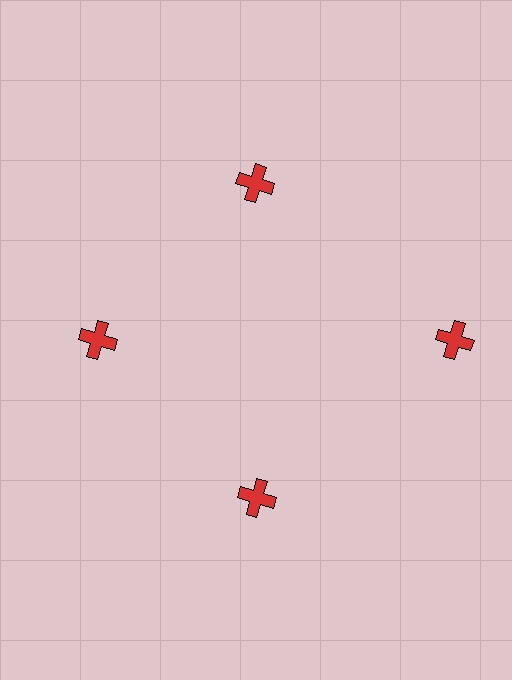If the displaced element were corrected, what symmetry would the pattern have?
It would have 4-fold rotational symmetry — the pattern would map onto itself every 90 degrees.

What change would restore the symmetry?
The symmetry would be restored by moving it inward, back onto the ring so that all 4 crosses sit at equal angles and equal distance from the center.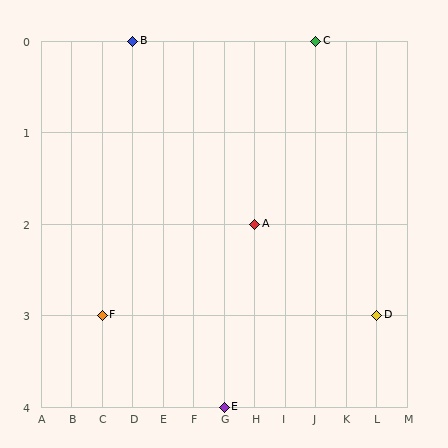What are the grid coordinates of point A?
Point A is at grid coordinates (H, 2).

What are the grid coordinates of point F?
Point F is at grid coordinates (C, 3).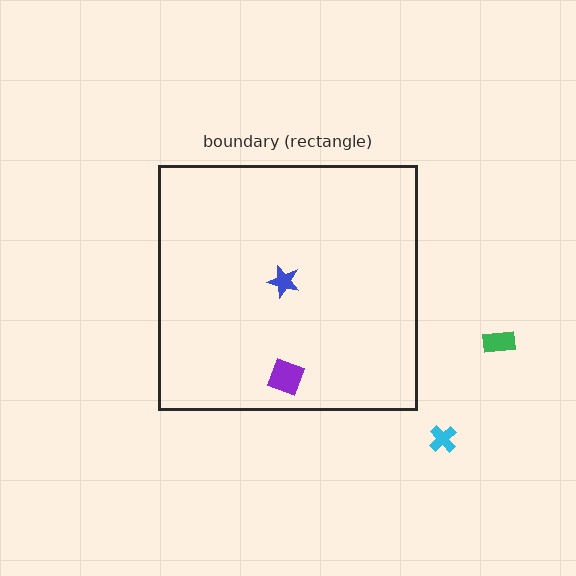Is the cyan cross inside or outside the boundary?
Outside.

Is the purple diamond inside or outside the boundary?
Inside.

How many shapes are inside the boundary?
2 inside, 2 outside.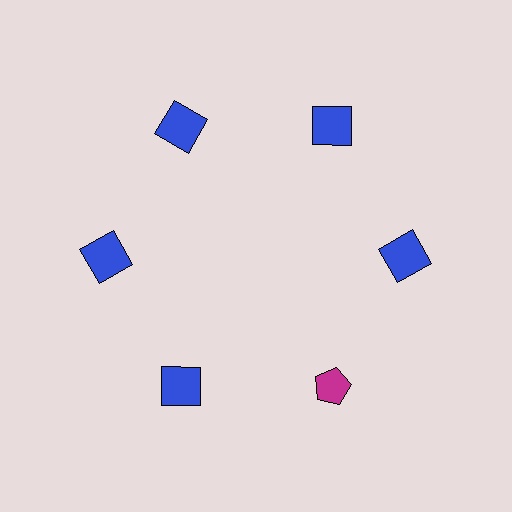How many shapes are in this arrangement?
There are 6 shapes arranged in a ring pattern.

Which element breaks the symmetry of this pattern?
The magenta pentagon at roughly the 5 o'clock position breaks the symmetry. All other shapes are blue squares.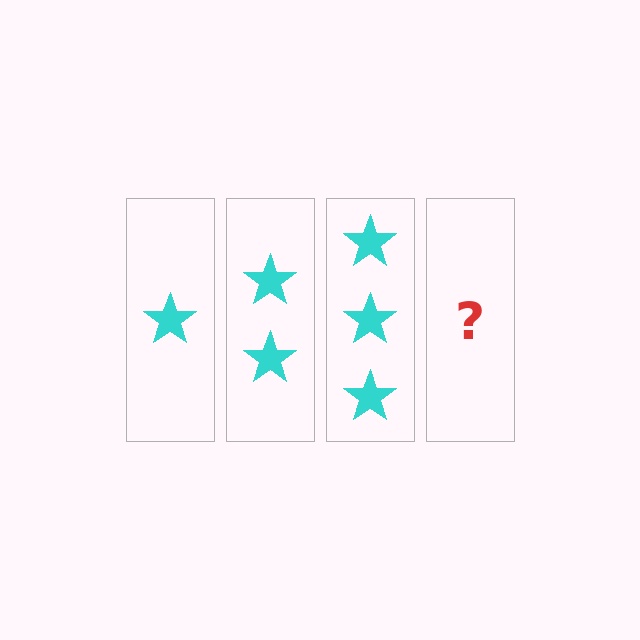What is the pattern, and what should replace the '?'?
The pattern is that each step adds one more star. The '?' should be 4 stars.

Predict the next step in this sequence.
The next step is 4 stars.